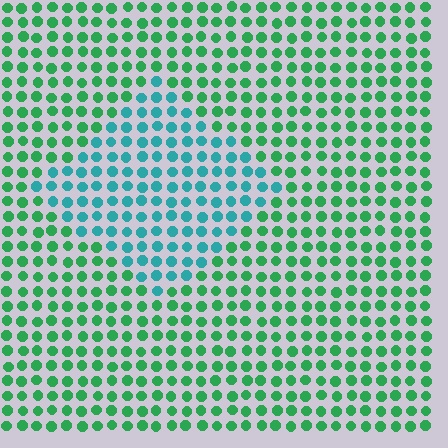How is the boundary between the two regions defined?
The boundary is defined purely by a slight shift in hue (about 42 degrees). Spacing, size, and orientation are identical on both sides.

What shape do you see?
I see a diamond.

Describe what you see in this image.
The image is filled with small green elements in a uniform arrangement. A diamond-shaped region is visible where the elements are tinted to a slightly different hue, forming a subtle color boundary.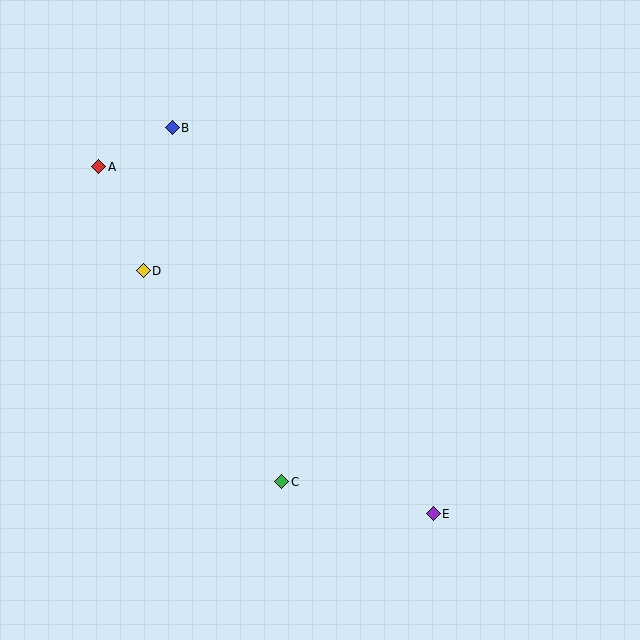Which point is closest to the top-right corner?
Point B is closest to the top-right corner.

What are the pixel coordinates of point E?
Point E is at (433, 514).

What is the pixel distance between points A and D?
The distance between A and D is 113 pixels.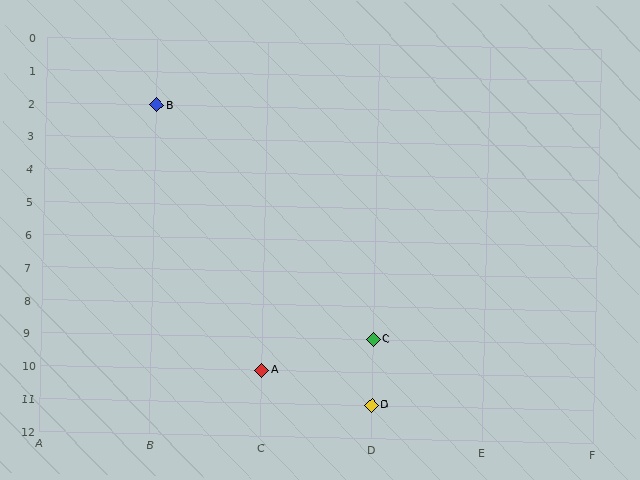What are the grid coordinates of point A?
Point A is at grid coordinates (C, 10).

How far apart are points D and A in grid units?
Points D and A are 1 column and 1 row apart (about 1.4 grid units diagonally).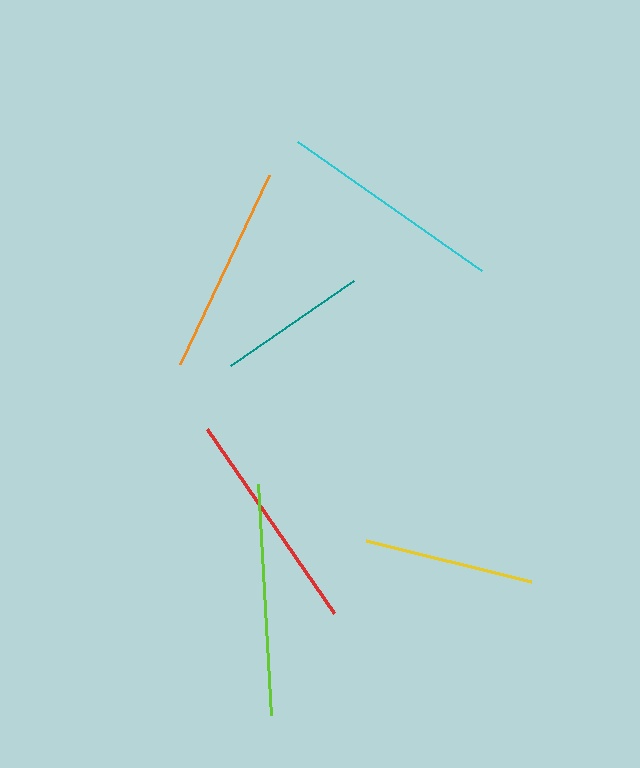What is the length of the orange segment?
The orange segment is approximately 209 pixels long.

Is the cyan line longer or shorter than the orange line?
The cyan line is longer than the orange line.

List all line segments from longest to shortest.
From longest to shortest: lime, cyan, red, orange, yellow, teal.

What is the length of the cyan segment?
The cyan segment is approximately 225 pixels long.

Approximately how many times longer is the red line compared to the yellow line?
The red line is approximately 1.3 times the length of the yellow line.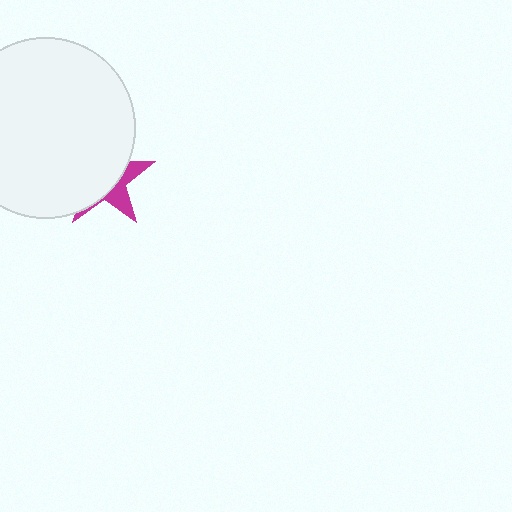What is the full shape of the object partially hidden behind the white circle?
The partially hidden object is a magenta star.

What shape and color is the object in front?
The object in front is a white circle.